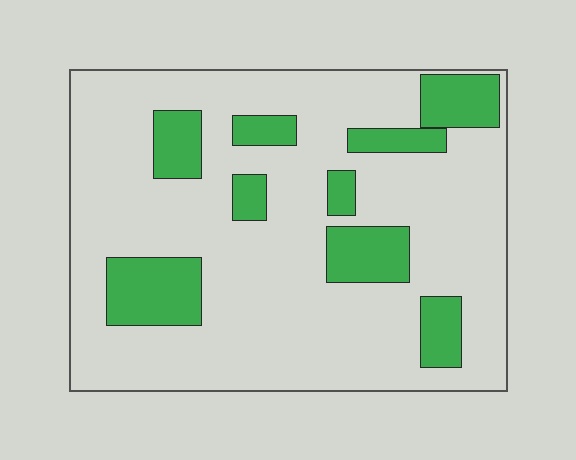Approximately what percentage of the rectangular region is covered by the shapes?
Approximately 20%.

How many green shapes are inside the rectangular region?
9.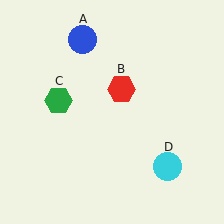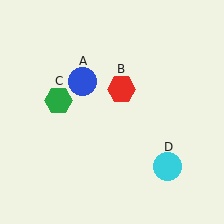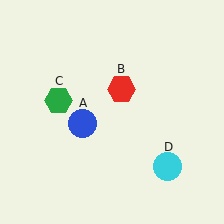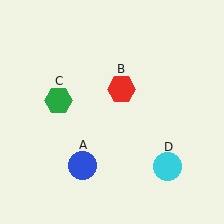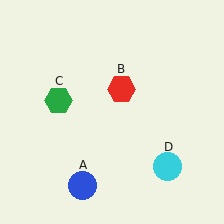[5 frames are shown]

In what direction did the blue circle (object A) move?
The blue circle (object A) moved down.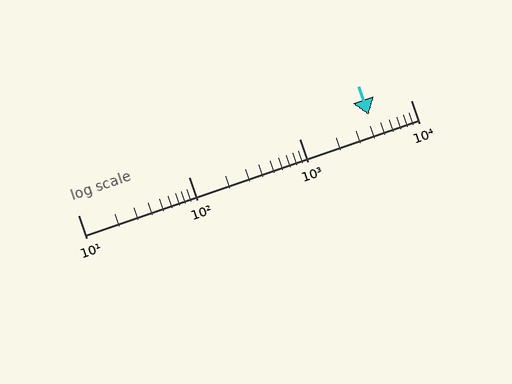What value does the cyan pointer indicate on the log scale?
The pointer indicates approximately 4200.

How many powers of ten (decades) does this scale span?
The scale spans 3 decades, from 10 to 10000.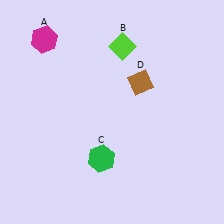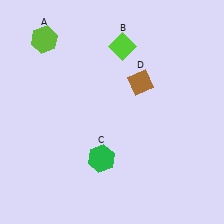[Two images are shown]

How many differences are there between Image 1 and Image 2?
There is 1 difference between the two images.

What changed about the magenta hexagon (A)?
In Image 1, A is magenta. In Image 2, it changed to lime.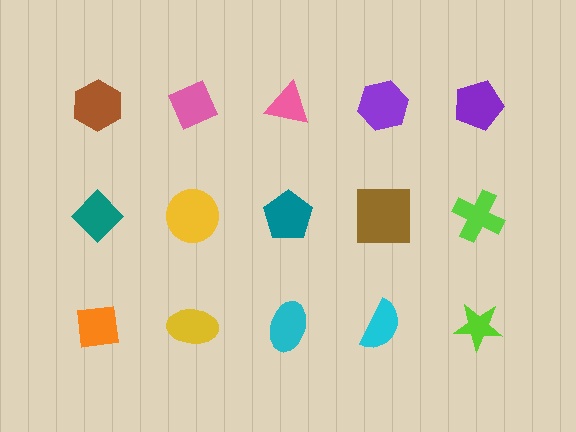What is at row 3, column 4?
A cyan semicircle.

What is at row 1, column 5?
A purple pentagon.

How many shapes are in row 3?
5 shapes.